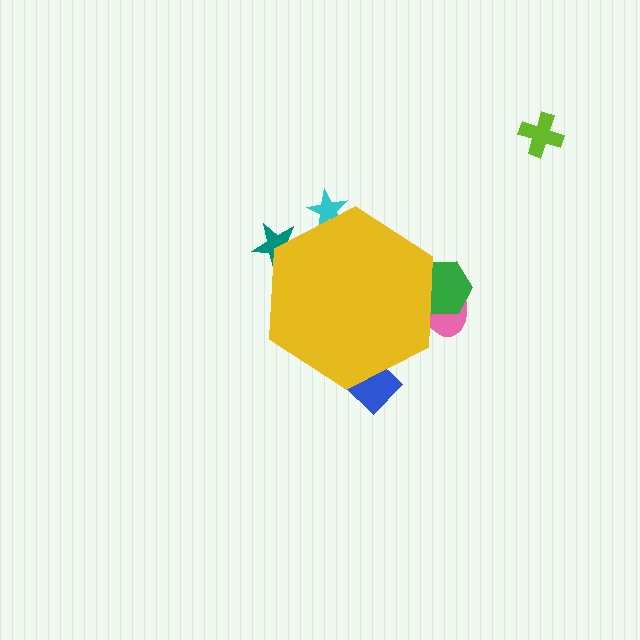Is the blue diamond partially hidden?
Yes, the blue diamond is partially hidden behind the yellow hexagon.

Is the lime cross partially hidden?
No, the lime cross is fully visible.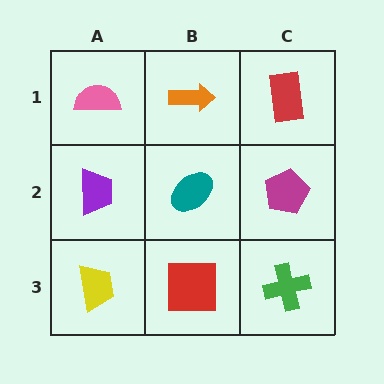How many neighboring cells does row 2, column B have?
4.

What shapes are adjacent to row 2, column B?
An orange arrow (row 1, column B), a red square (row 3, column B), a purple trapezoid (row 2, column A), a magenta pentagon (row 2, column C).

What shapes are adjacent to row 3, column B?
A teal ellipse (row 2, column B), a yellow trapezoid (row 3, column A), a green cross (row 3, column C).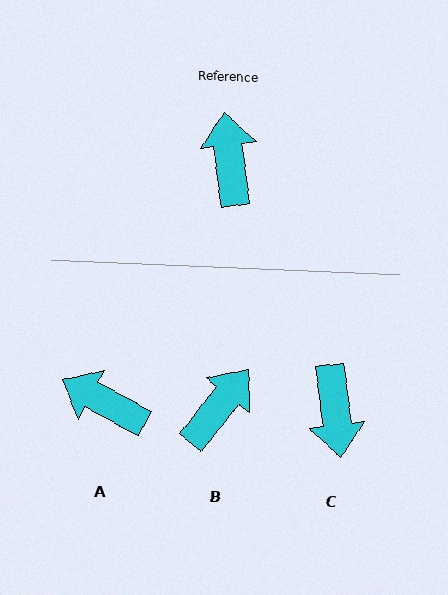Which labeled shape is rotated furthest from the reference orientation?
C, about 180 degrees away.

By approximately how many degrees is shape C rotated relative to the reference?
Approximately 180 degrees counter-clockwise.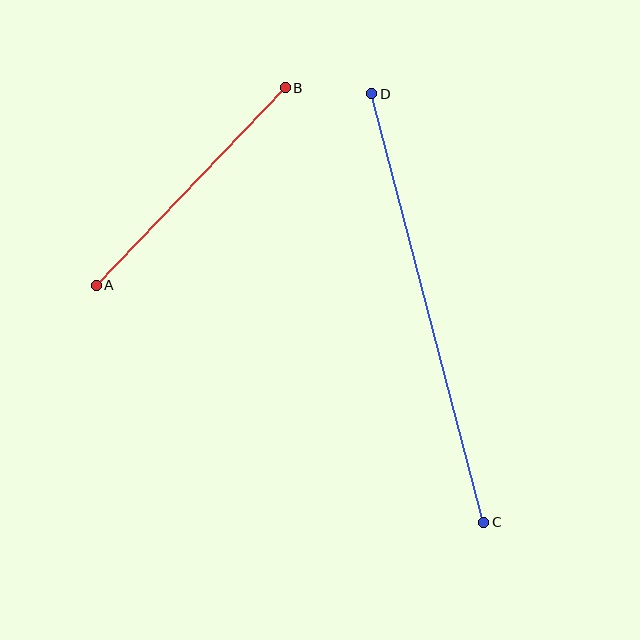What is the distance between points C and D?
The distance is approximately 443 pixels.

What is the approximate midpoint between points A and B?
The midpoint is at approximately (191, 187) pixels.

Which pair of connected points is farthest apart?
Points C and D are farthest apart.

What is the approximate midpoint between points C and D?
The midpoint is at approximately (428, 308) pixels.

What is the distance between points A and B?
The distance is approximately 274 pixels.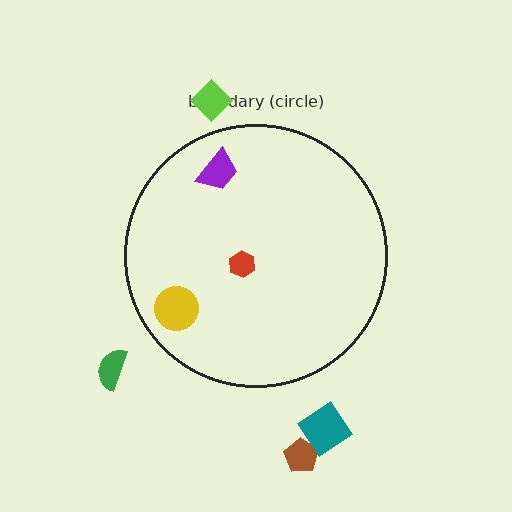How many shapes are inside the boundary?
3 inside, 4 outside.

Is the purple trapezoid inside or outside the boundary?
Inside.